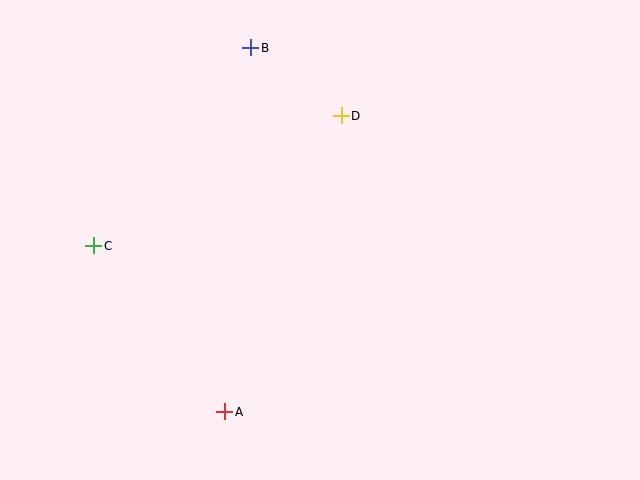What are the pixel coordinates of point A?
Point A is at (225, 412).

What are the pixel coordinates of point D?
Point D is at (341, 116).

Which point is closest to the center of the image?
Point D at (341, 116) is closest to the center.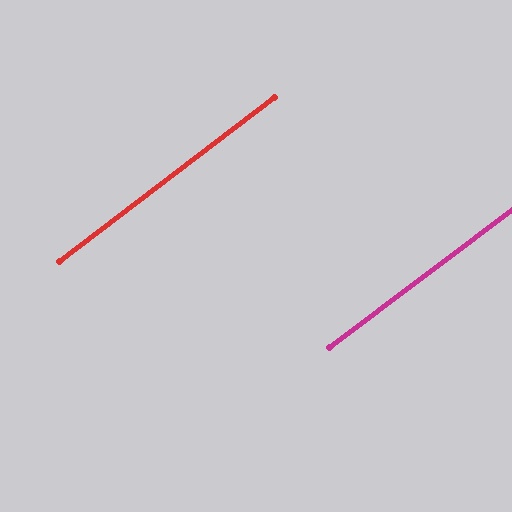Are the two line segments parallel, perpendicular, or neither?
Parallel — their directions differ by only 0.2°.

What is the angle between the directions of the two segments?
Approximately 0 degrees.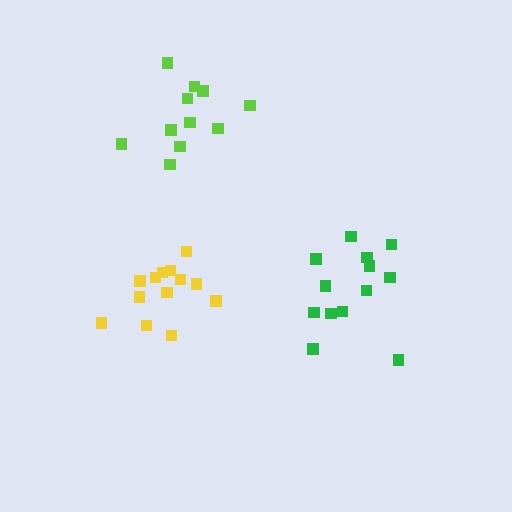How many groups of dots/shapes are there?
There are 3 groups.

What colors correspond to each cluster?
The clusters are colored: yellow, lime, green.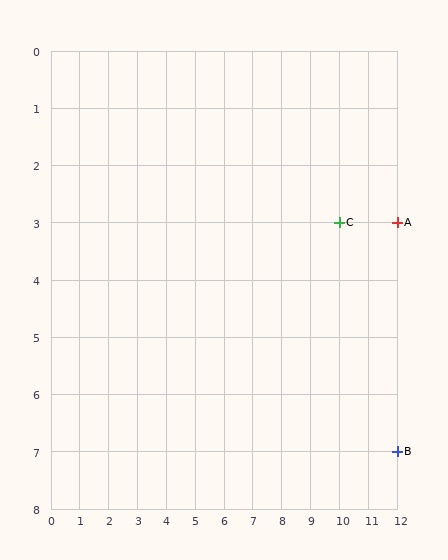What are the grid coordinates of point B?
Point B is at grid coordinates (12, 7).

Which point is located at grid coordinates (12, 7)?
Point B is at (12, 7).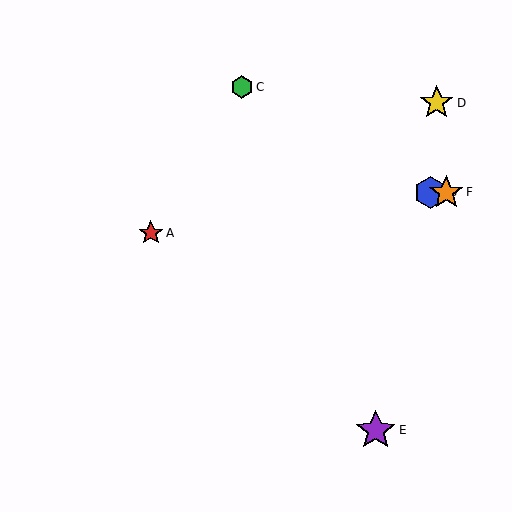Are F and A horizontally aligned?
No, F is at y≈192 and A is at y≈233.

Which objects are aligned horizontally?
Objects B, F are aligned horizontally.